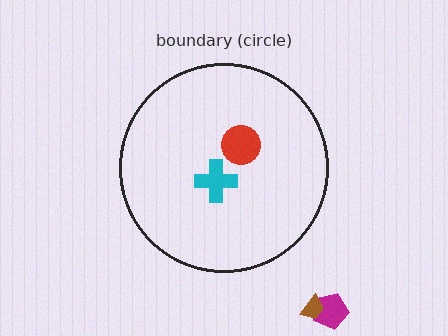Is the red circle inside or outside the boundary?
Inside.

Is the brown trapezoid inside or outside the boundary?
Outside.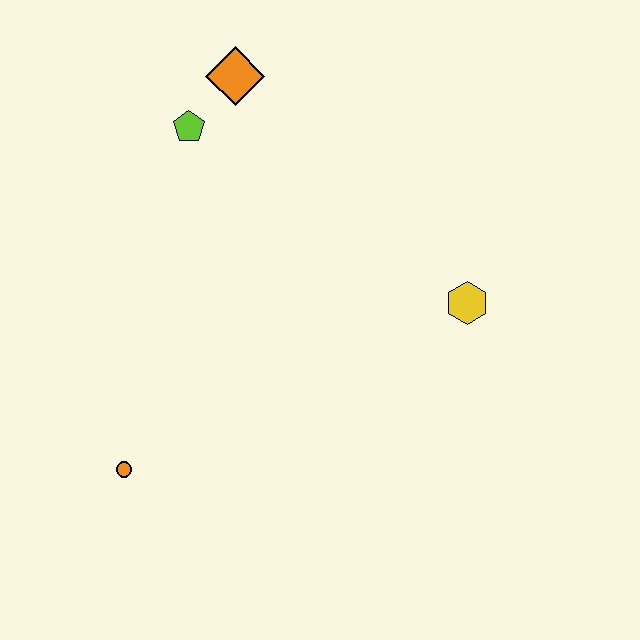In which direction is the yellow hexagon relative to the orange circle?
The yellow hexagon is to the right of the orange circle.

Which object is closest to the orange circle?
The lime pentagon is closest to the orange circle.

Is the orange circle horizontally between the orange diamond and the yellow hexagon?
No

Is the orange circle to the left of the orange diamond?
Yes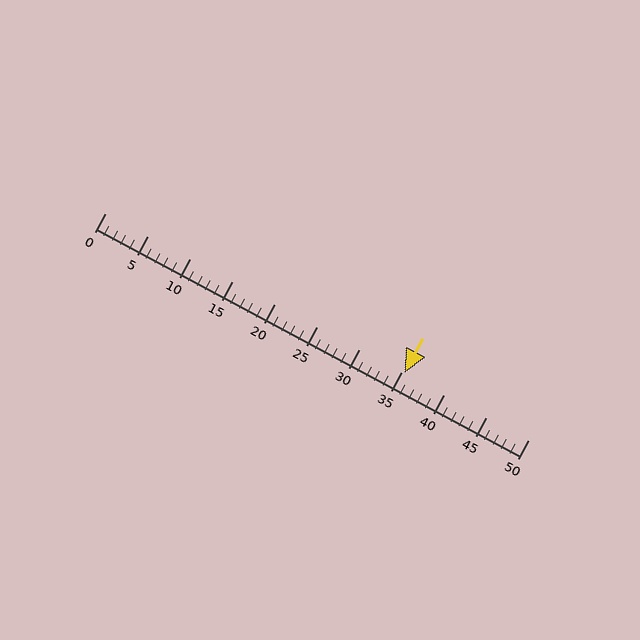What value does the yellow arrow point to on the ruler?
The yellow arrow points to approximately 35.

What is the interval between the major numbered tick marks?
The major tick marks are spaced 5 units apart.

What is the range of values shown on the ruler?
The ruler shows values from 0 to 50.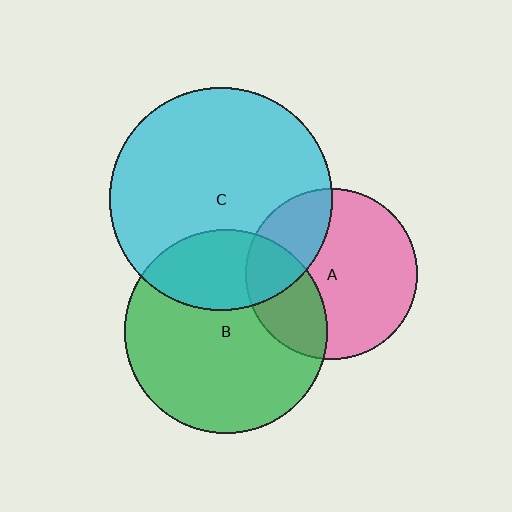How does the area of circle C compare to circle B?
Approximately 1.2 times.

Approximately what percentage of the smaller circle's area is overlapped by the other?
Approximately 30%.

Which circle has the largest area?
Circle C (cyan).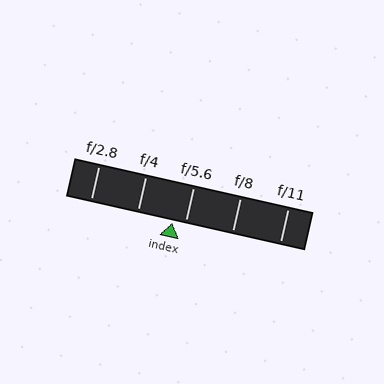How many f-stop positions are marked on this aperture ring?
There are 5 f-stop positions marked.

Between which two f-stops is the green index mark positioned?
The index mark is between f/4 and f/5.6.